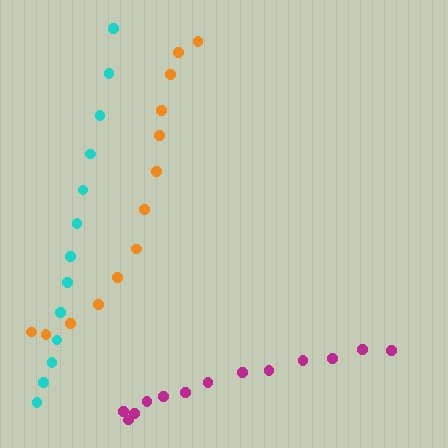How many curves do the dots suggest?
There are 3 distinct paths.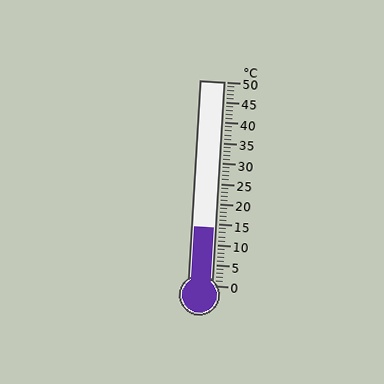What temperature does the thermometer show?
The thermometer shows approximately 14°C.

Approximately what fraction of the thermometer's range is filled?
The thermometer is filled to approximately 30% of its range.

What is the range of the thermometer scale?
The thermometer scale ranges from 0°C to 50°C.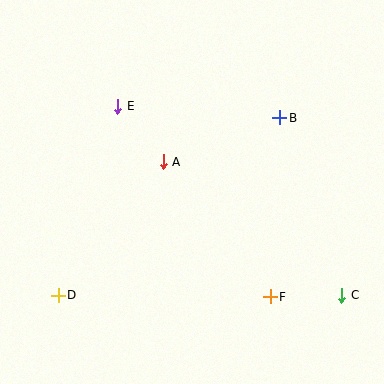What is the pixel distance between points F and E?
The distance between F and E is 244 pixels.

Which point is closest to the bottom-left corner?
Point D is closest to the bottom-left corner.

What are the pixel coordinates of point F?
Point F is at (270, 297).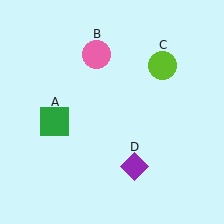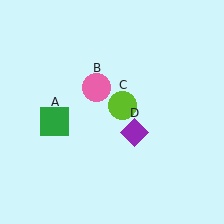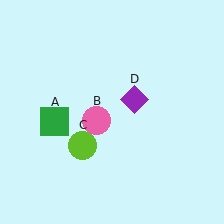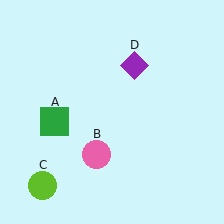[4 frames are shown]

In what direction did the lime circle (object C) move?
The lime circle (object C) moved down and to the left.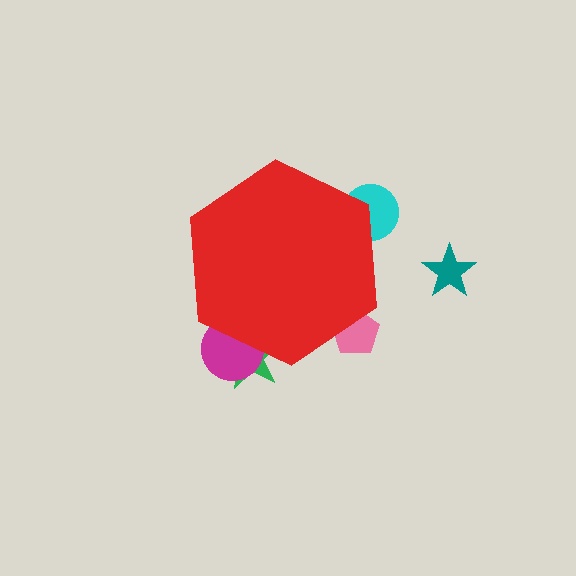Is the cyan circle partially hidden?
Yes, the cyan circle is partially hidden behind the red hexagon.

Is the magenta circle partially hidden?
Yes, the magenta circle is partially hidden behind the red hexagon.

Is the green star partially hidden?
Yes, the green star is partially hidden behind the red hexagon.